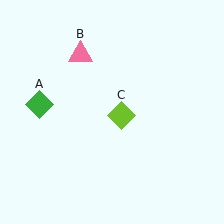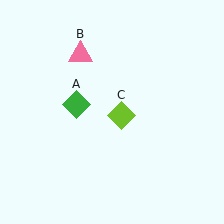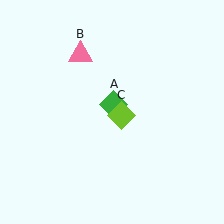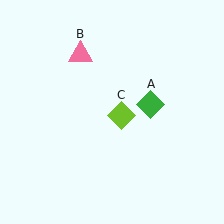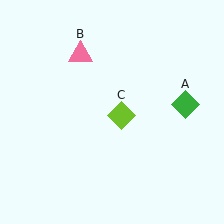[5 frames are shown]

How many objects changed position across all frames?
1 object changed position: green diamond (object A).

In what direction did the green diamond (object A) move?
The green diamond (object A) moved right.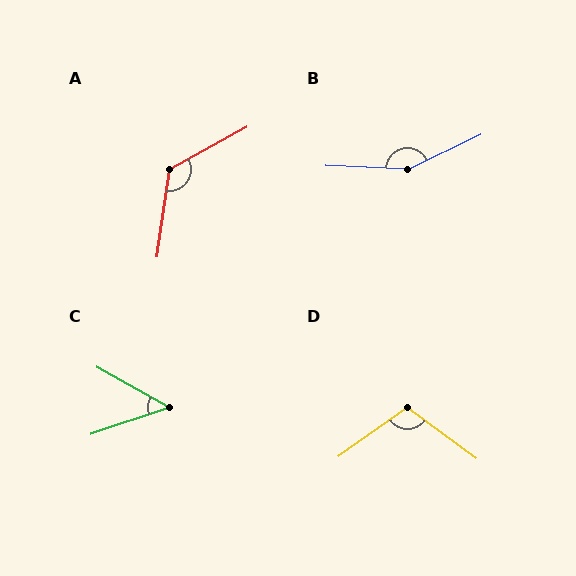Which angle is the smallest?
C, at approximately 48 degrees.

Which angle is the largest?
B, at approximately 151 degrees.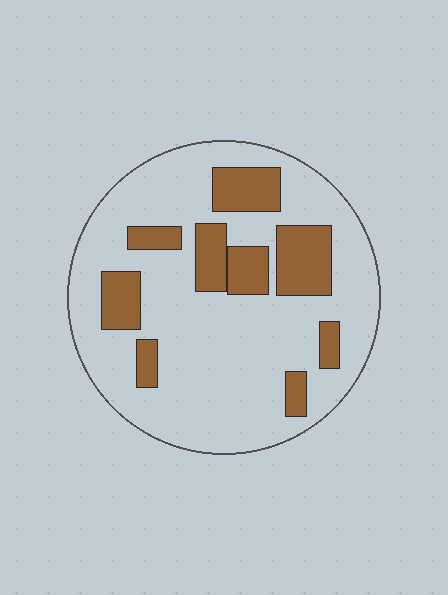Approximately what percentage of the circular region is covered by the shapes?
Approximately 25%.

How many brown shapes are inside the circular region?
9.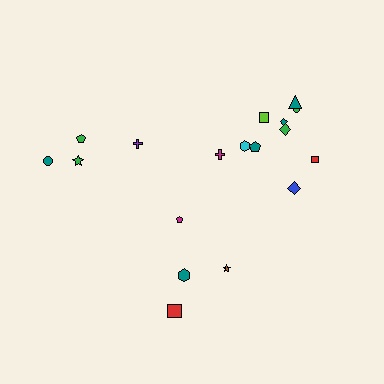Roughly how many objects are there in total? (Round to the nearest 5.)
Roughly 20 objects in total.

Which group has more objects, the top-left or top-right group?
The top-right group.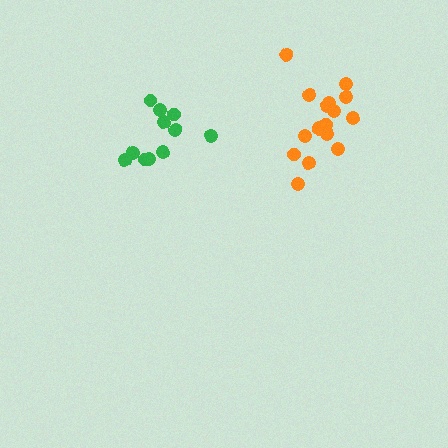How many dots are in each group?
Group 1: 17 dots, Group 2: 11 dots (28 total).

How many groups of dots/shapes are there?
There are 2 groups.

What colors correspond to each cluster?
The clusters are colored: orange, green.